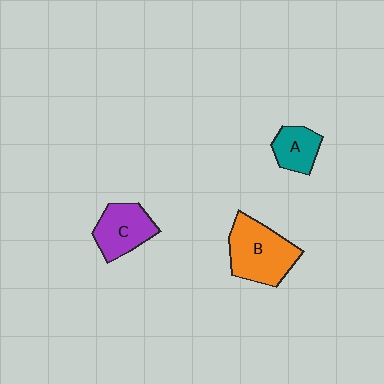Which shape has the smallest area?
Shape A (teal).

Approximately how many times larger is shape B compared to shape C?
Approximately 1.4 times.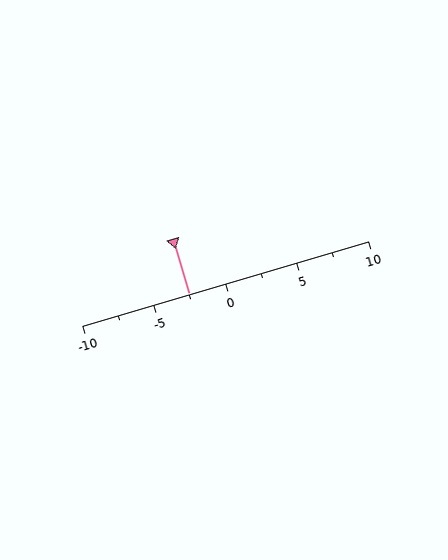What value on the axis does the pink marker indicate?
The marker indicates approximately -2.5.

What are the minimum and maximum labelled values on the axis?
The axis runs from -10 to 10.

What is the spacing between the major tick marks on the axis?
The major ticks are spaced 5 apart.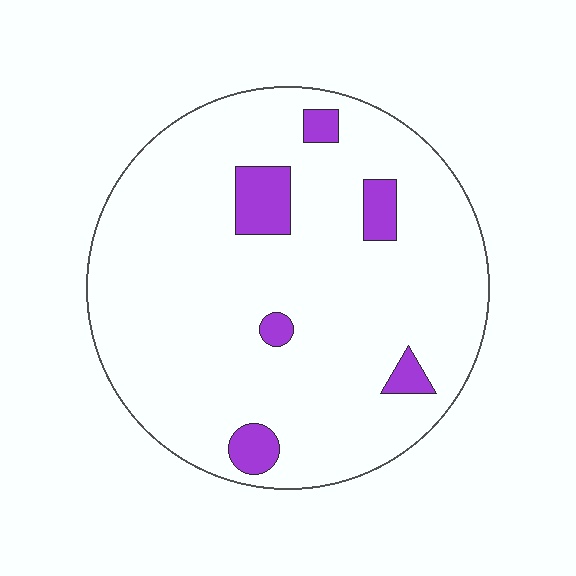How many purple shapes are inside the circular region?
6.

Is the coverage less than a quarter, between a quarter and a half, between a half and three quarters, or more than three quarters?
Less than a quarter.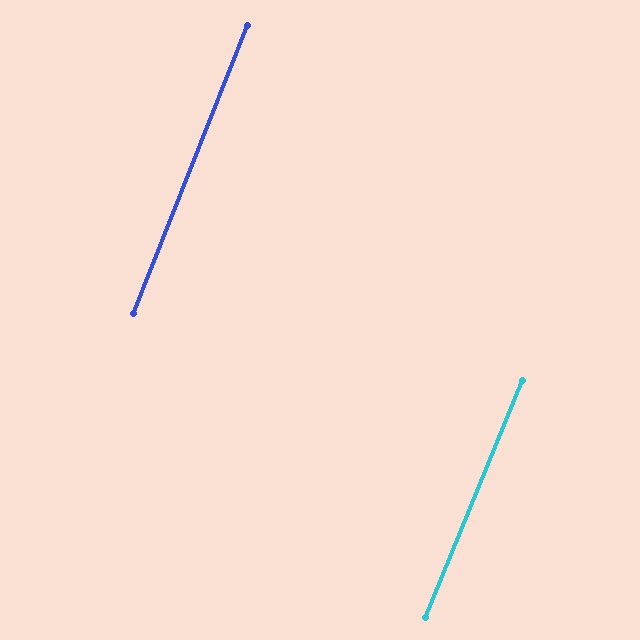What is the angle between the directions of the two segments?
Approximately 1 degree.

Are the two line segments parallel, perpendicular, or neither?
Parallel — their directions differ by only 0.6°.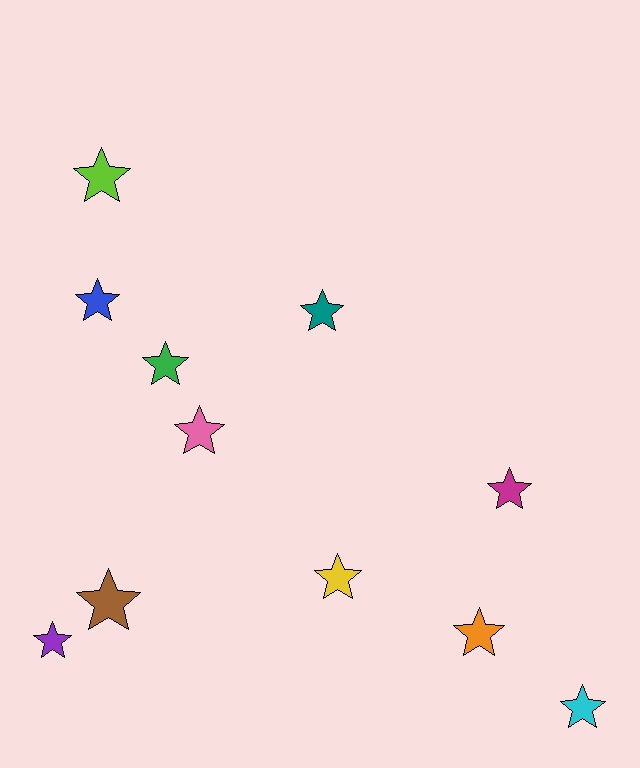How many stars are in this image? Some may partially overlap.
There are 11 stars.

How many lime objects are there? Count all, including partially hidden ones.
There is 1 lime object.